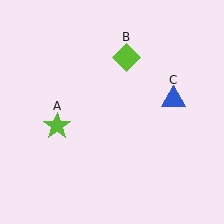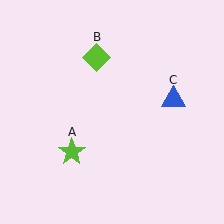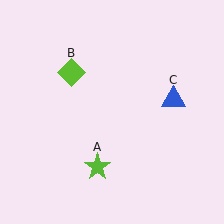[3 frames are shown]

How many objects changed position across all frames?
2 objects changed position: lime star (object A), lime diamond (object B).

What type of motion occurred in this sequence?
The lime star (object A), lime diamond (object B) rotated counterclockwise around the center of the scene.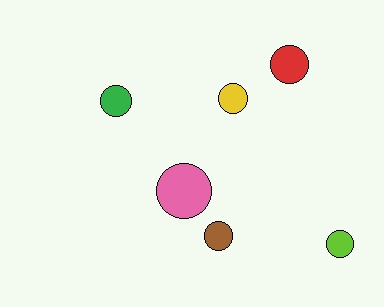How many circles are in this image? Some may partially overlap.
There are 6 circles.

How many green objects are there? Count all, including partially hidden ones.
There is 1 green object.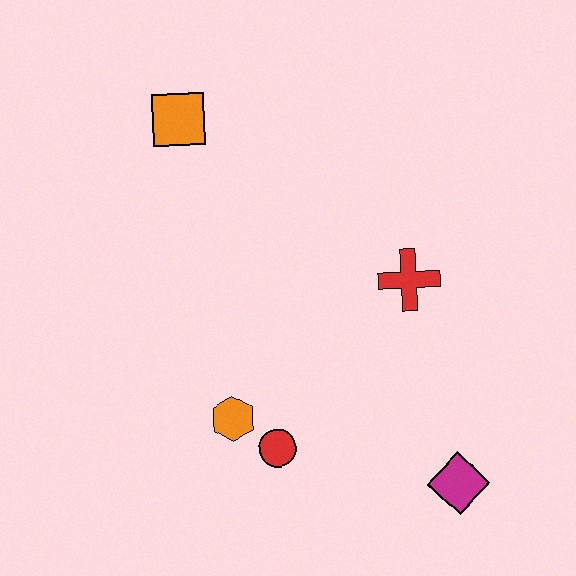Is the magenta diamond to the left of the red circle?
No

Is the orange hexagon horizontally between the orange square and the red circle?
Yes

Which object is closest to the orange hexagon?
The red circle is closest to the orange hexagon.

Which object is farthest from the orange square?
The magenta diamond is farthest from the orange square.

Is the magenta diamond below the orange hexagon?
Yes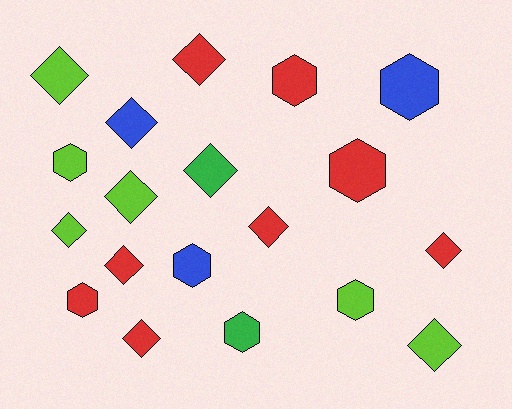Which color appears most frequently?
Red, with 8 objects.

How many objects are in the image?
There are 19 objects.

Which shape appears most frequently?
Diamond, with 11 objects.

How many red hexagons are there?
There are 3 red hexagons.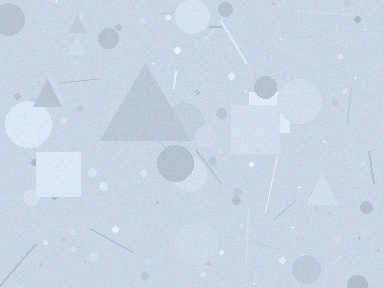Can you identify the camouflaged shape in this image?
The camouflaged shape is a triangle.